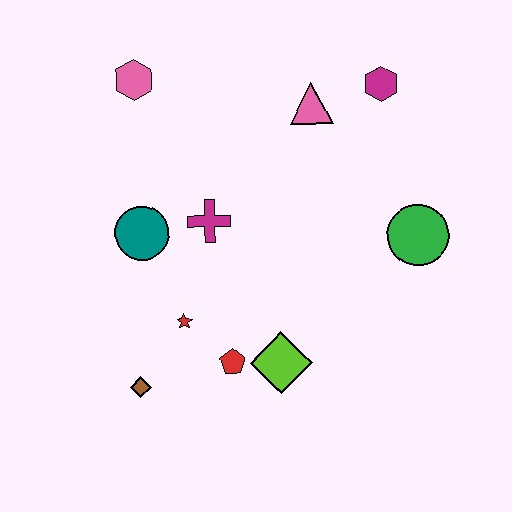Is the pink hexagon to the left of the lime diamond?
Yes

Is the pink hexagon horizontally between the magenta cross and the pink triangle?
No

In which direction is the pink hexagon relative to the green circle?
The pink hexagon is to the left of the green circle.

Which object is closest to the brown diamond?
The red star is closest to the brown diamond.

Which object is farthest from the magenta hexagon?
The brown diamond is farthest from the magenta hexagon.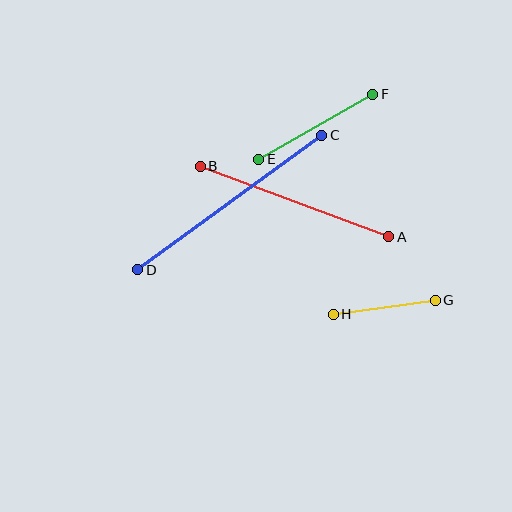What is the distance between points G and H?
The distance is approximately 103 pixels.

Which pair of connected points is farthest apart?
Points C and D are farthest apart.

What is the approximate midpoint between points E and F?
The midpoint is at approximately (316, 127) pixels.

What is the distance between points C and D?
The distance is approximately 228 pixels.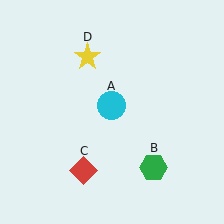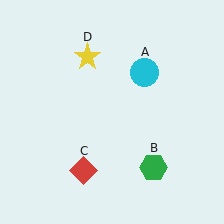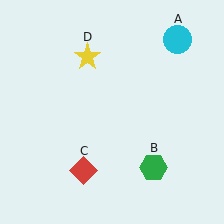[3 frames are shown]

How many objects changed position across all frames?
1 object changed position: cyan circle (object A).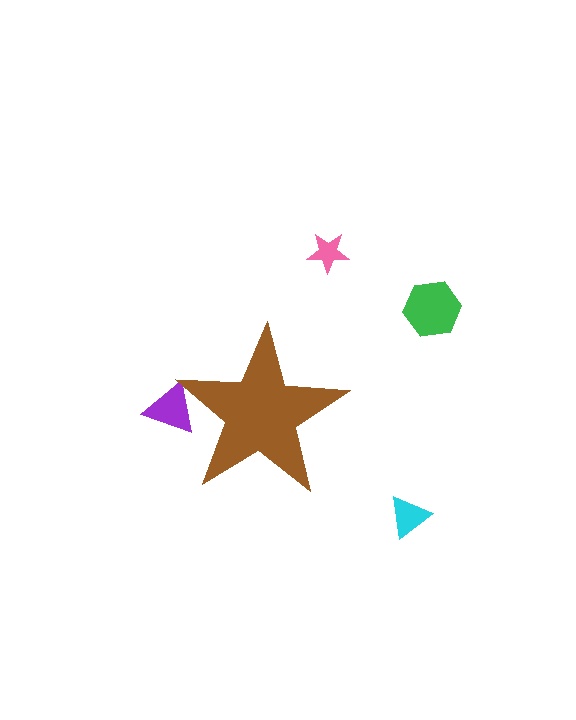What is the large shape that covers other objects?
A brown star.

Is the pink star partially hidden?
No, the pink star is fully visible.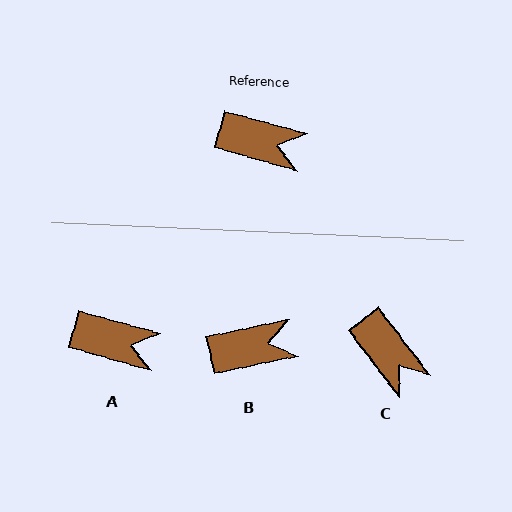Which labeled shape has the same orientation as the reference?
A.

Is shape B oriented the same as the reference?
No, it is off by about 27 degrees.